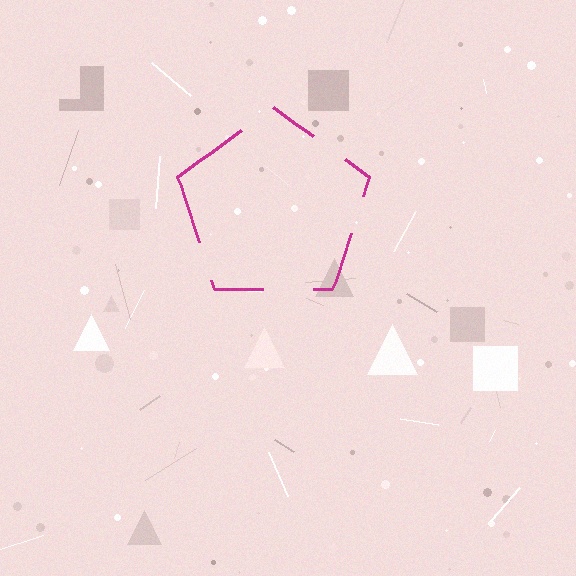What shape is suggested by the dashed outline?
The dashed outline suggests a pentagon.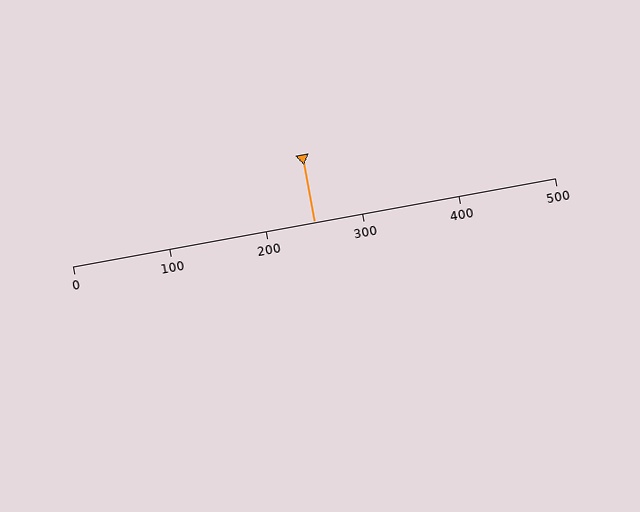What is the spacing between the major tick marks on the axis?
The major ticks are spaced 100 apart.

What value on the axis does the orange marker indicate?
The marker indicates approximately 250.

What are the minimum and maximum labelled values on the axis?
The axis runs from 0 to 500.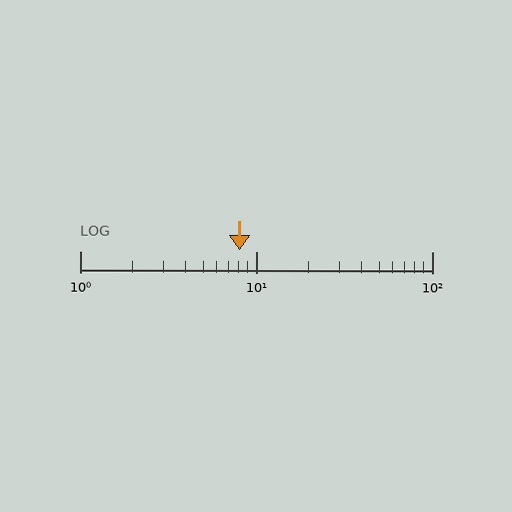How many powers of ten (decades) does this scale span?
The scale spans 2 decades, from 1 to 100.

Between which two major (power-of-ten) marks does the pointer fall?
The pointer is between 1 and 10.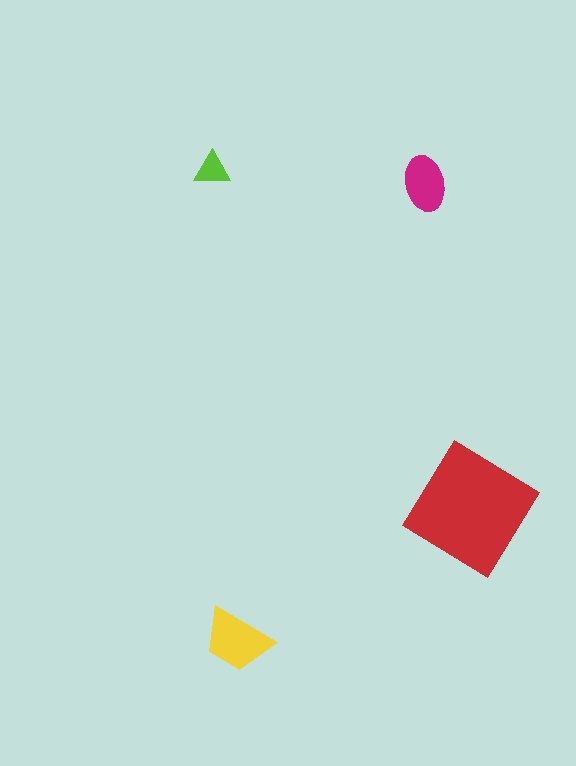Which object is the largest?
The red diamond.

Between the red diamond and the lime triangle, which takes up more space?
The red diamond.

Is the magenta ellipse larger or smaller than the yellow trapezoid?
Smaller.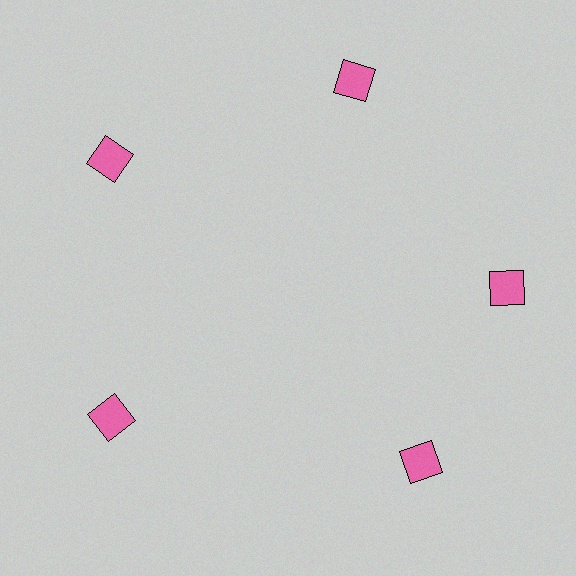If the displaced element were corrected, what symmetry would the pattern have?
It would have 5-fold rotational symmetry — the pattern would map onto itself every 72 degrees.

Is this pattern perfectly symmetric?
No. The 5 pink squares are arranged in a ring, but one element near the 5 o'clock position is rotated out of alignment along the ring, breaking the 5-fold rotational symmetry.